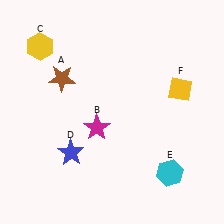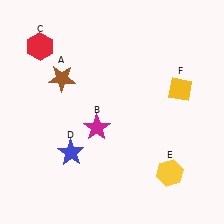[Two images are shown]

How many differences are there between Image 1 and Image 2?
There are 2 differences between the two images.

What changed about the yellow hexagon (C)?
In Image 1, C is yellow. In Image 2, it changed to red.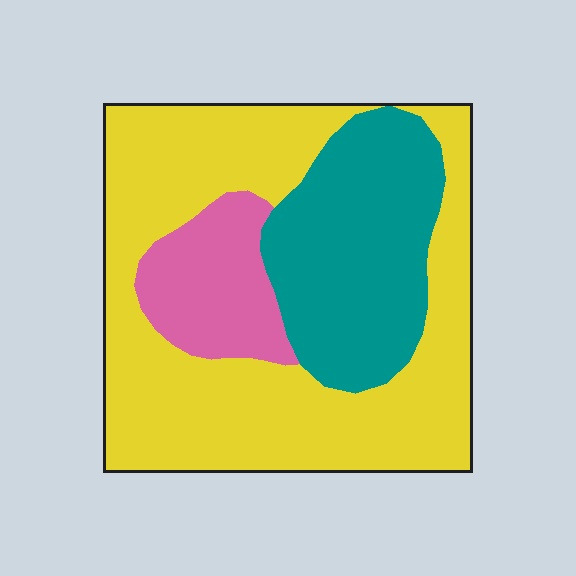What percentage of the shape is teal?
Teal covers roughly 30% of the shape.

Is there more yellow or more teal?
Yellow.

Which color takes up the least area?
Pink, at roughly 15%.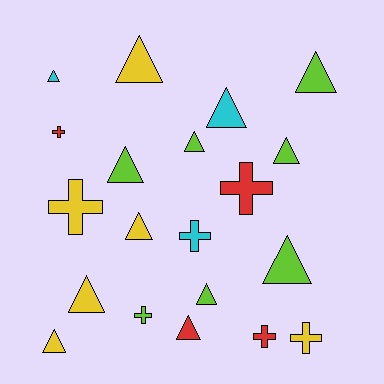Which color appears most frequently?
Lime, with 7 objects.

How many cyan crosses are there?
There is 1 cyan cross.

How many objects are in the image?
There are 20 objects.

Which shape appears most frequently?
Triangle, with 13 objects.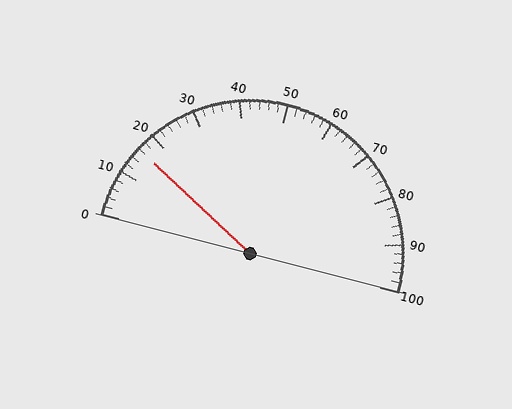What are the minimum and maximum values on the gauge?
The gauge ranges from 0 to 100.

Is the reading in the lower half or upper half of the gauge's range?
The reading is in the lower half of the range (0 to 100).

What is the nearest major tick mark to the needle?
The nearest major tick mark is 20.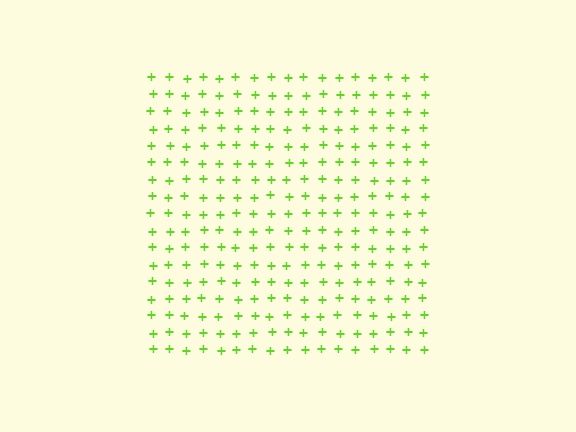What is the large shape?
The large shape is a square.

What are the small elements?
The small elements are plus signs.